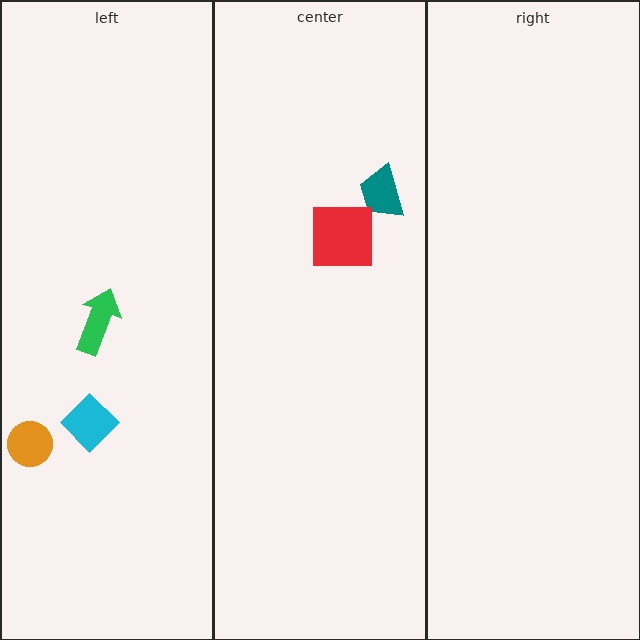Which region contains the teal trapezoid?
The center region.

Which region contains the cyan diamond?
The left region.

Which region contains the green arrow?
The left region.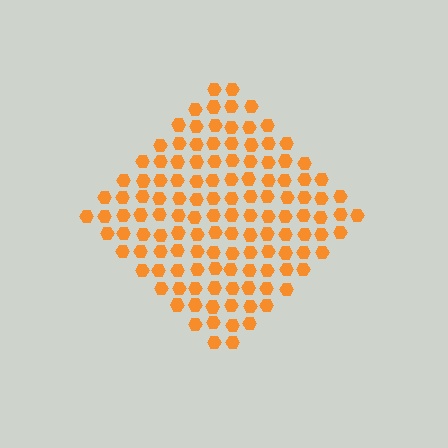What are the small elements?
The small elements are hexagons.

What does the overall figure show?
The overall figure shows a diamond.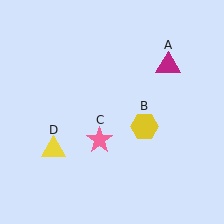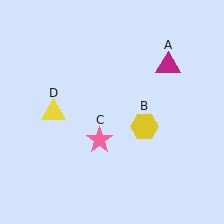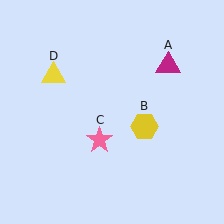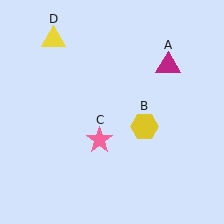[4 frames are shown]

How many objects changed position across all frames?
1 object changed position: yellow triangle (object D).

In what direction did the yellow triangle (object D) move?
The yellow triangle (object D) moved up.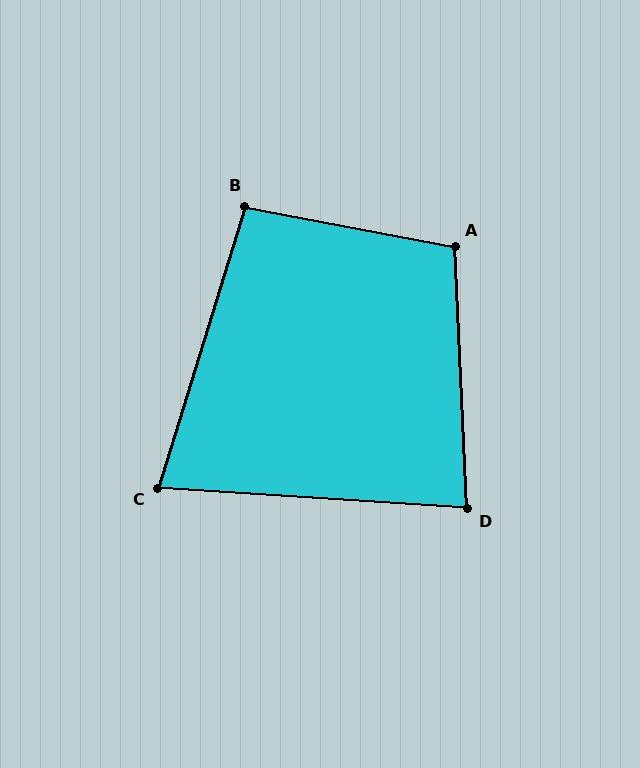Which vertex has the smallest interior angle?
C, at approximately 77 degrees.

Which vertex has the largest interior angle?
A, at approximately 103 degrees.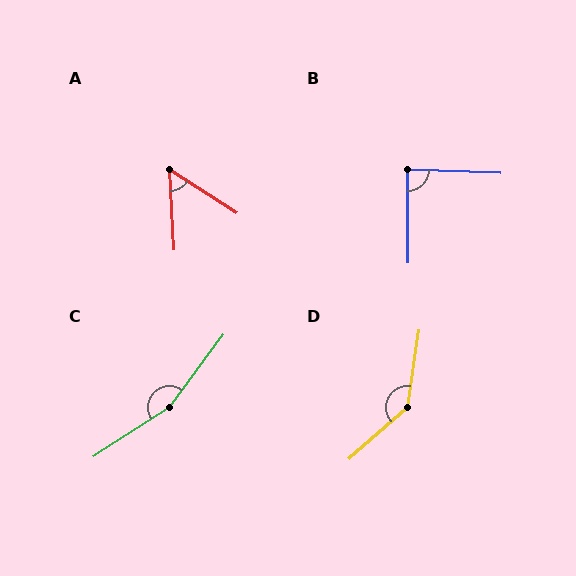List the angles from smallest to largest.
A (54°), B (87°), D (140°), C (160°).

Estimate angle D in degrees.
Approximately 140 degrees.